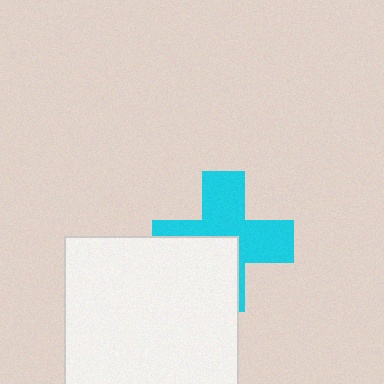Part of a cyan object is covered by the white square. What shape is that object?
It is a cross.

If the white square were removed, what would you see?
You would see the complete cyan cross.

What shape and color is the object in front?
The object in front is a white square.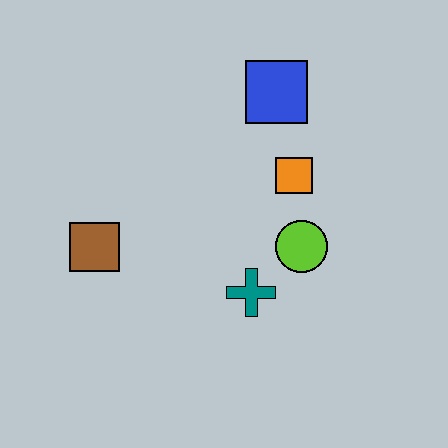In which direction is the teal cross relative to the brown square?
The teal cross is to the right of the brown square.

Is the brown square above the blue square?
No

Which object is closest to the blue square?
The orange square is closest to the blue square.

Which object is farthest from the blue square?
The brown square is farthest from the blue square.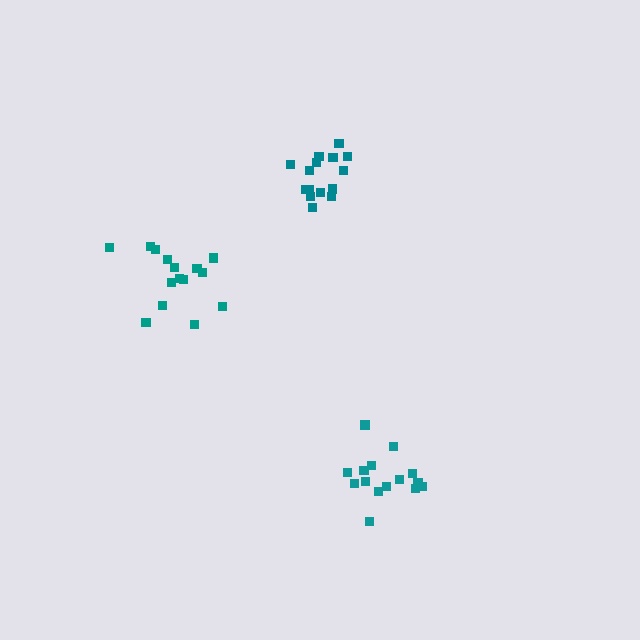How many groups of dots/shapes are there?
There are 3 groups.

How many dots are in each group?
Group 1: 15 dots, Group 2: 15 dots, Group 3: 15 dots (45 total).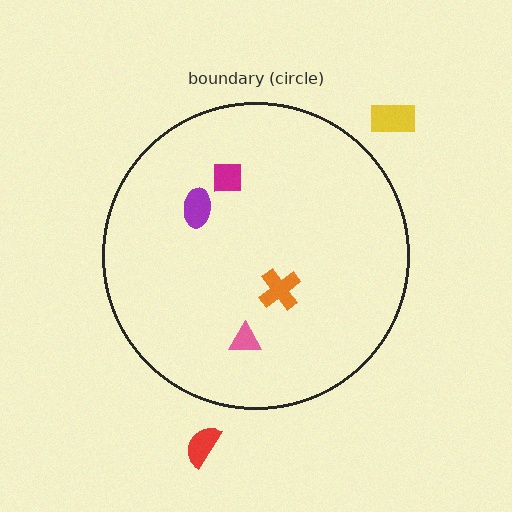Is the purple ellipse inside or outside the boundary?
Inside.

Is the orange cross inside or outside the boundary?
Inside.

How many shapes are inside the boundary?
4 inside, 2 outside.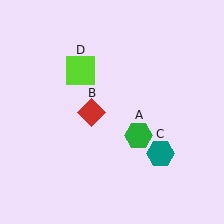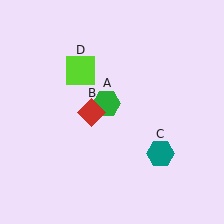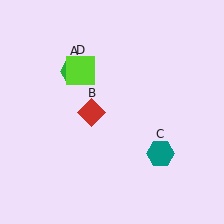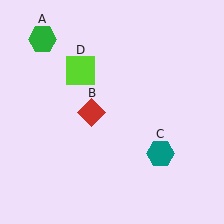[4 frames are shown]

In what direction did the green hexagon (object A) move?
The green hexagon (object A) moved up and to the left.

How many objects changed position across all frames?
1 object changed position: green hexagon (object A).